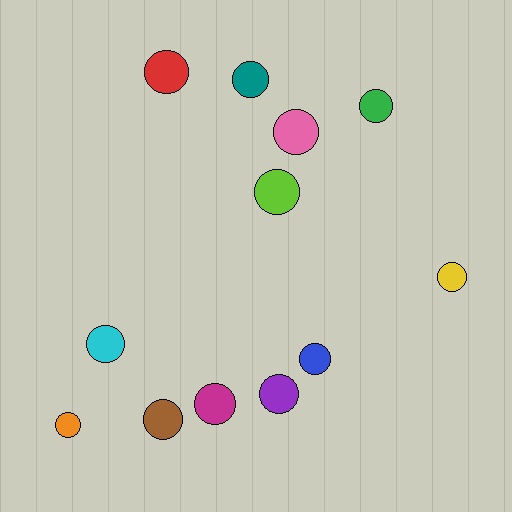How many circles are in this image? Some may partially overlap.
There are 12 circles.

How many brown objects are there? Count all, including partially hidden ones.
There is 1 brown object.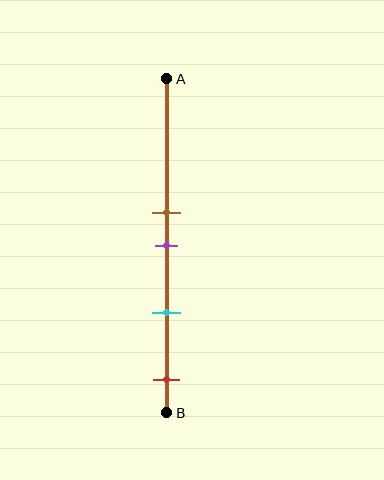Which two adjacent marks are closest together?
The brown and purple marks are the closest adjacent pair.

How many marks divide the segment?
There are 4 marks dividing the segment.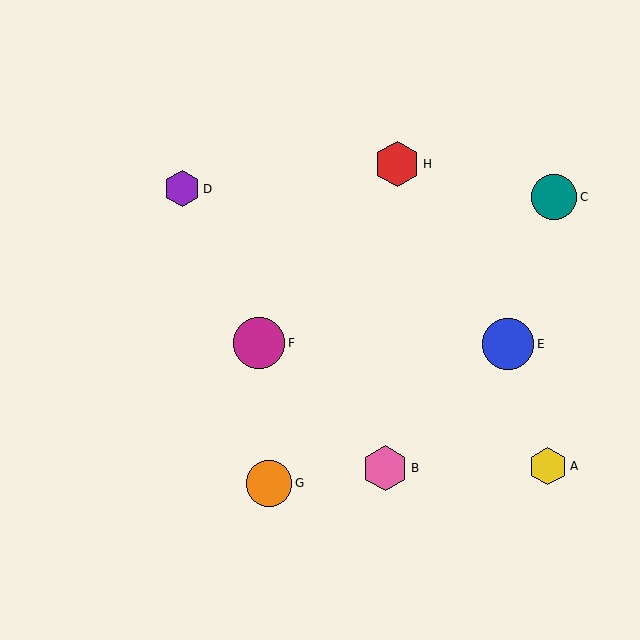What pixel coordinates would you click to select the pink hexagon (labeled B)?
Click at (385, 468) to select the pink hexagon B.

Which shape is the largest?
The blue circle (labeled E) is the largest.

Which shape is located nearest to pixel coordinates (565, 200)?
The teal circle (labeled C) at (554, 197) is nearest to that location.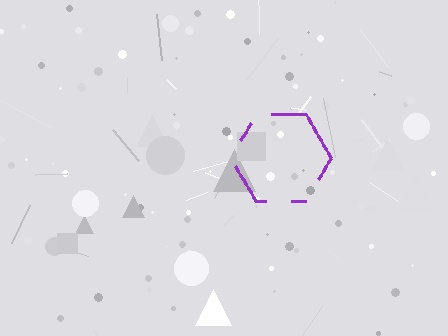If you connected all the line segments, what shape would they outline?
They would outline a hexagon.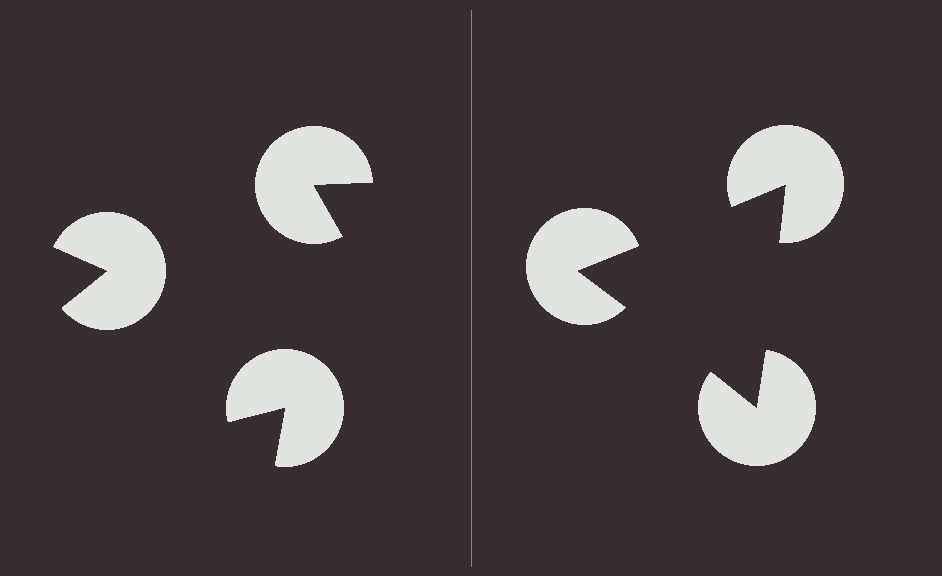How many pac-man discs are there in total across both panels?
6 — 3 on each side.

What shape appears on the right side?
An illusory triangle.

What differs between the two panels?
The pac-man discs are positioned identically on both sides; only the wedge orientations differ. On the right they align to a triangle; on the left they are misaligned.